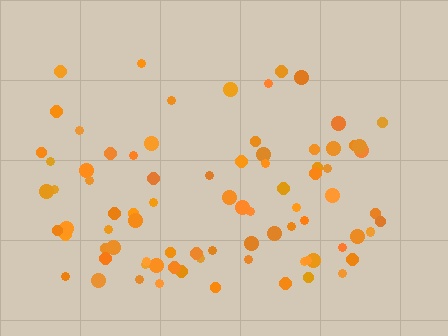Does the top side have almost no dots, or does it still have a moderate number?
Still a moderate number, just noticeably fewer than the bottom.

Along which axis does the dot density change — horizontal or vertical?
Vertical.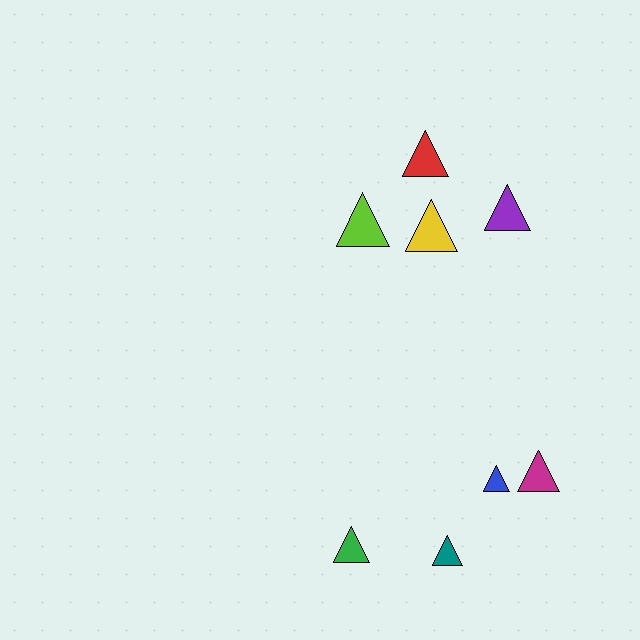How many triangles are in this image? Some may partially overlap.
There are 8 triangles.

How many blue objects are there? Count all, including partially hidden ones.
There is 1 blue object.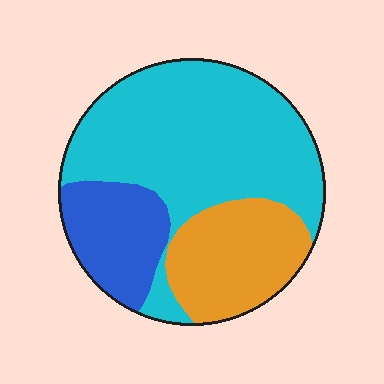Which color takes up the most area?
Cyan, at roughly 55%.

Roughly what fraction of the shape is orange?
Orange takes up about one quarter (1/4) of the shape.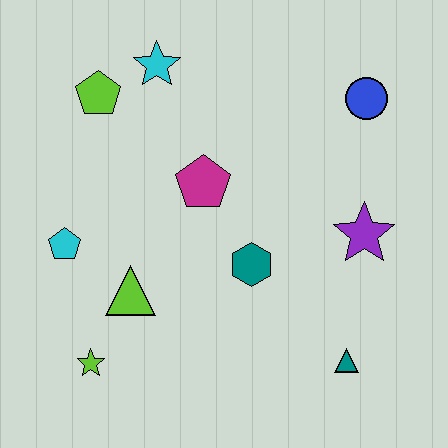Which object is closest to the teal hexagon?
The magenta pentagon is closest to the teal hexagon.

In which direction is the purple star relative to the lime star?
The purple star is to the right of the lime star.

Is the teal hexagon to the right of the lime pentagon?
Yes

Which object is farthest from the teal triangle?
The lime pentagon is farthest from the teal triangle.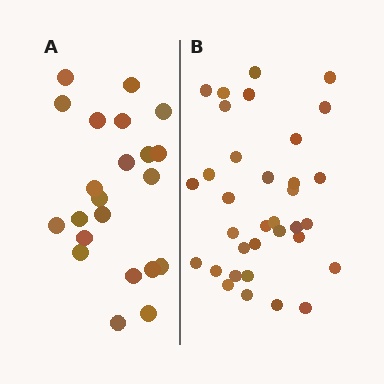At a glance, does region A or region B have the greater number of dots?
Region B (the right region) has more dots.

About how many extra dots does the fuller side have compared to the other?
Region B has roughly 12 or so more dots than region A.